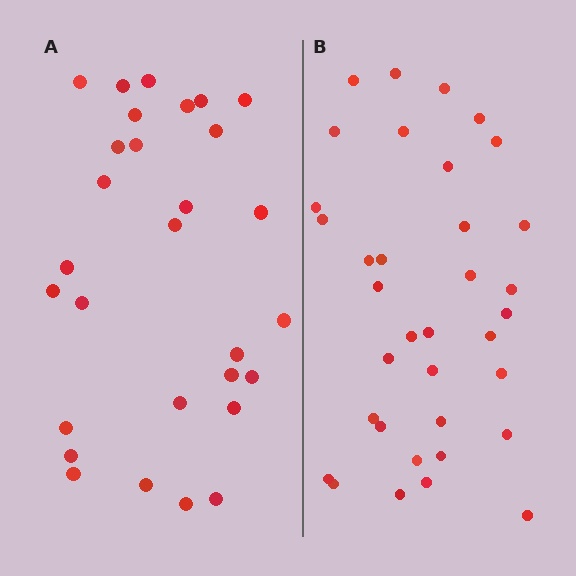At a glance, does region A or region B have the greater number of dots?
Region B (the right region) has more dots.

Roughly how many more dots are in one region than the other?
Region B has about 6 more dots than region A.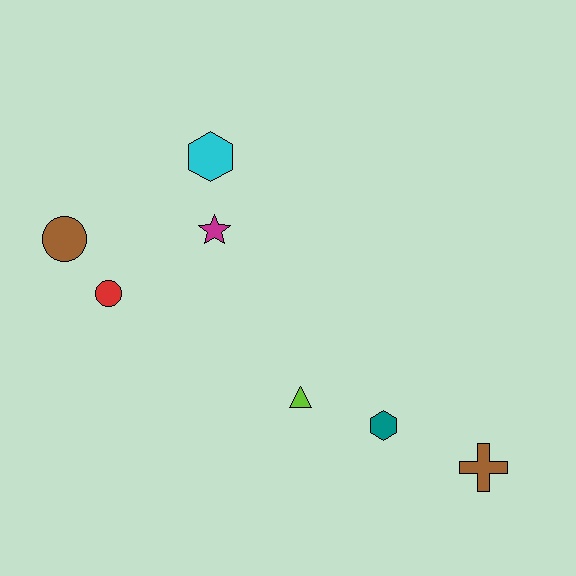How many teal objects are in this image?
There is 1 teal object.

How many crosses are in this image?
There is 1 cross.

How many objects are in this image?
There are 7 objects.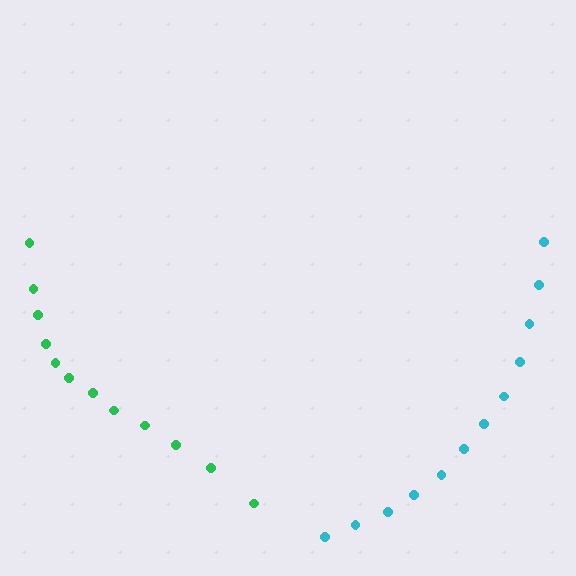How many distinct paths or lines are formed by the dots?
There are 2 distinct paths.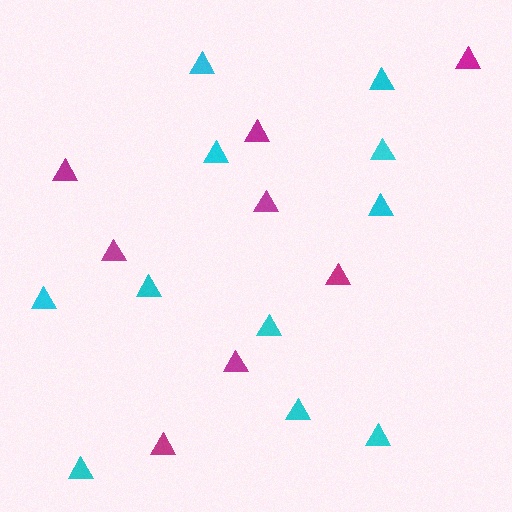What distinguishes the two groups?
There are 2 groups: one group of cyan triangles (11) and one group of magenta triangles (8).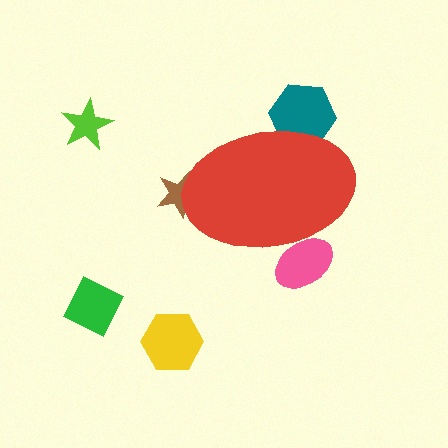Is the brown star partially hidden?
Yes, the brown star is partially hidden behind the red ellipse.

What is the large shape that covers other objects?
A red ellipse.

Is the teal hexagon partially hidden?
Yes, the teal hexagon is partially hidden behind the red ellipse.